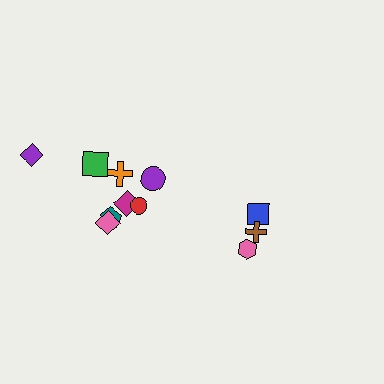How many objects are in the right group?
There are 3 objects.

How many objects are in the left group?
There are 8 objects.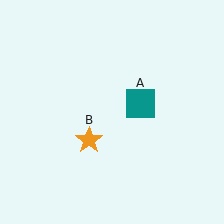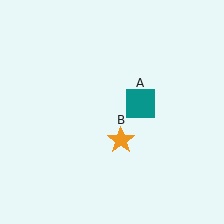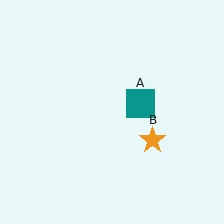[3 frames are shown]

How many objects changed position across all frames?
1 object changed position: orange star (object B).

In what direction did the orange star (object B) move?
The orange star (object B) moved right.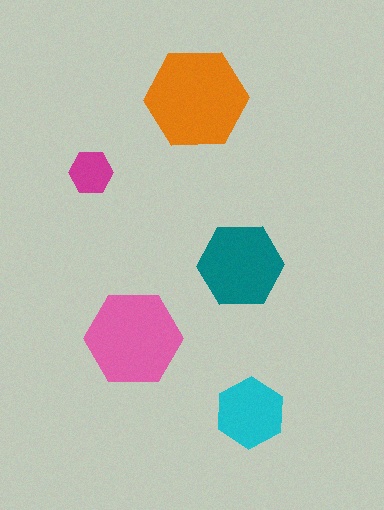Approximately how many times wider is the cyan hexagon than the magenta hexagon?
About 1.5 times wider.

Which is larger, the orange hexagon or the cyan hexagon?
The orange one.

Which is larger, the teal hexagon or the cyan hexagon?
The teal one.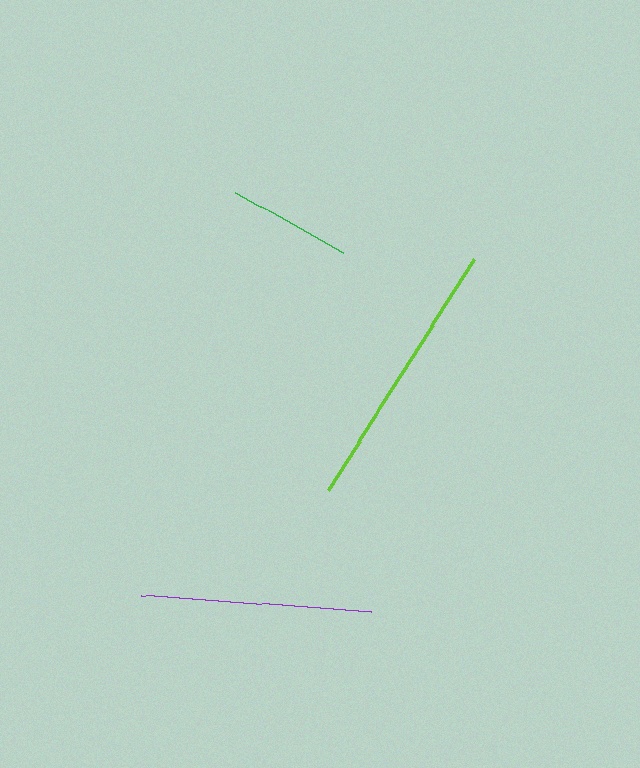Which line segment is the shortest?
The green line is the shortest at approximately 123 pixels.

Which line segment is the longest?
The lime line is the longest at approximately 273 pixels.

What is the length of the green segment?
The green segment is approximately 123 pixels long.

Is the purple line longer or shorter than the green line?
The purple line is longer than the green line.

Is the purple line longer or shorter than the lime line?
The lime line is longer than the purple line.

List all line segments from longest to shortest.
From longest to shortest: lime, purple, green.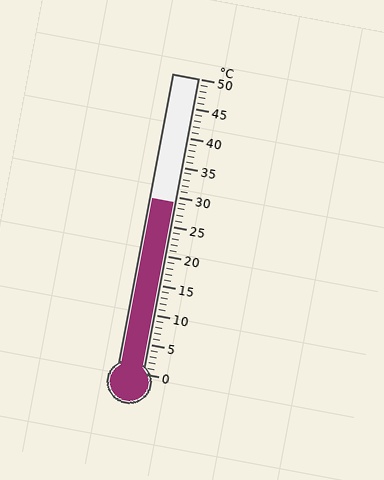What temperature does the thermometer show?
The thermometer shows approximately 29°C.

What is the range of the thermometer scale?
The thermometer scale ranges from 0°C to 50°C.